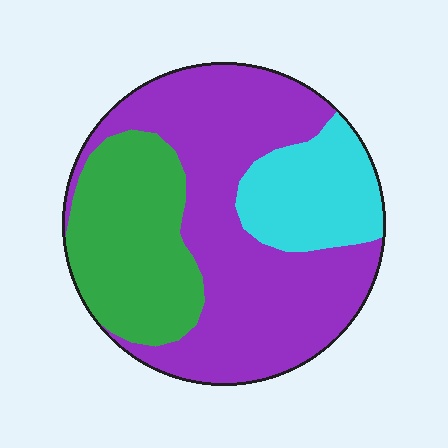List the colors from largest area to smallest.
From largest to smallest: purple, green, cyan.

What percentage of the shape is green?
Green takes up about one quarter (1/4) of the shape.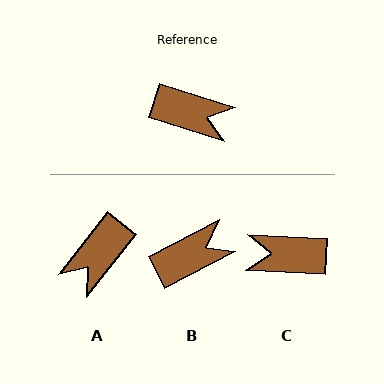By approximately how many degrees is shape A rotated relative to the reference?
Approximately 111 degrees clockwise.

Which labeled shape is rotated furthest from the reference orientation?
C, about 165 degrees away.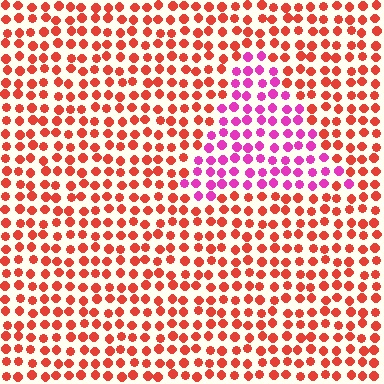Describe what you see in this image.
The image is filled with small red elements in a uniform arrangement. A triangle-shaped region is visible where the elements are tinted to a slightly different hue, forming a subtle color boundary.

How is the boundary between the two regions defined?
The boundary is defined purely by a slight shift in hue (about 51 degrees). Spacing, size, and orientation are identical on both sides.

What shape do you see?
I see a triangle.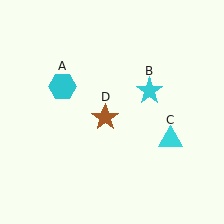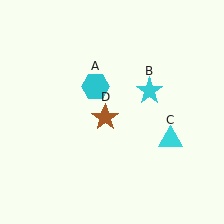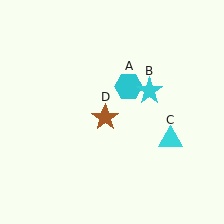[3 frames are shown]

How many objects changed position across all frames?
1 object changed position: cyan hexagon (object A).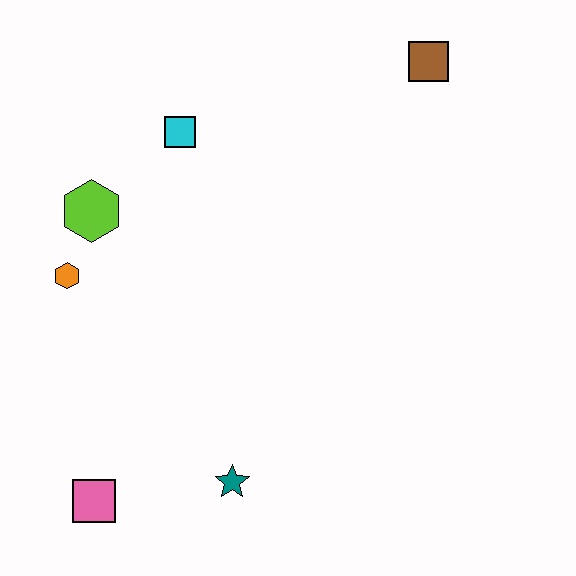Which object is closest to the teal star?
The pink square is closest to the teal star.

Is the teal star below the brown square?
Yes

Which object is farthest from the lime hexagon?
The brown square is farthest from the lime hexagon.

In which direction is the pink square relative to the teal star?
The pink square is to the left of the teal star.